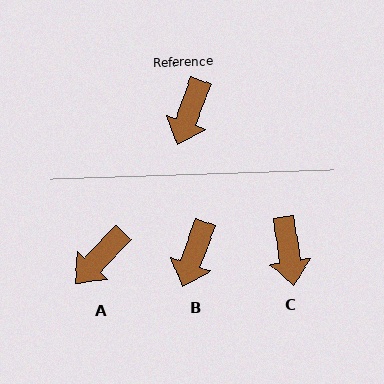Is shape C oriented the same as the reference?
No, it is off by about 28 degrees.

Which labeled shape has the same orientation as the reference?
B.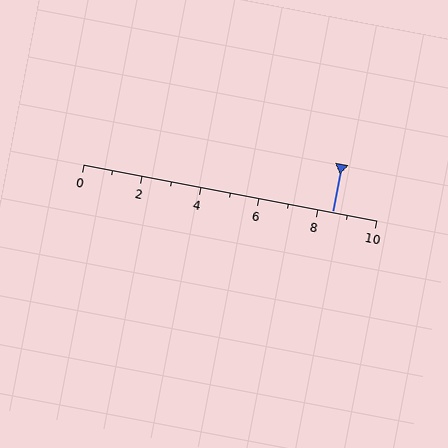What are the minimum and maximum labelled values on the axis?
The axis runs from 0 to 10.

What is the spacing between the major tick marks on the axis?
The major ticks are spaced 2 apart.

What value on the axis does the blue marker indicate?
The marker indicates approximately 8.5.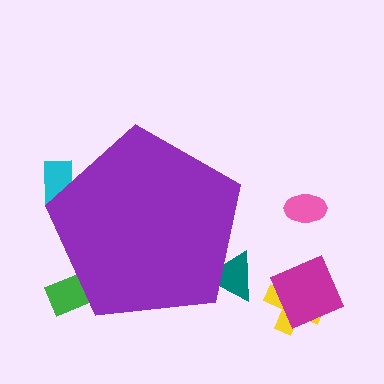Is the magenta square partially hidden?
No, the magenta square is fully visible.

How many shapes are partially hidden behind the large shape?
3 shapes are partially hidden.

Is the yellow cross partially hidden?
No, the yellow cross is fully visible.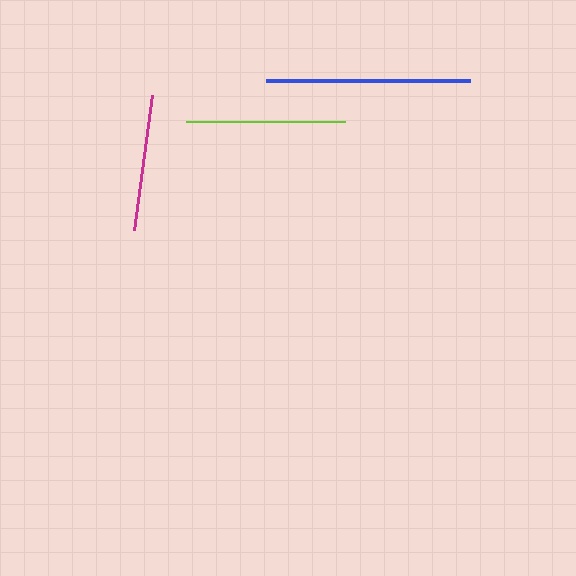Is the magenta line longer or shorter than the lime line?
The lime line is longer than the magenta line.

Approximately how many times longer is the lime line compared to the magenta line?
The lime line is approximately 1.2 times the length of the magenta line.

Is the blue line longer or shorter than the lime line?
The blue line is longer than the lime line.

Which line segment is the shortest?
The magenta line is the shortest at approximately 136 pixels.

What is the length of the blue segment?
The blue segment is approximately 204 pixels long.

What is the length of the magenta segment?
The magenta segment is approximately 136 pixels long.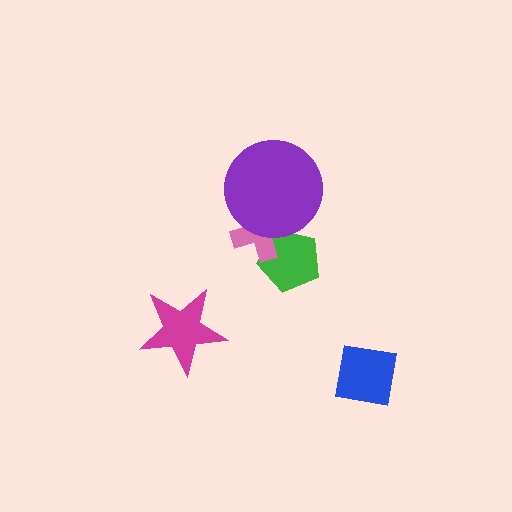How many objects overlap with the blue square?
0 objects overlap with the blue square.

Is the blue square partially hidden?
No, no other shape covers it.